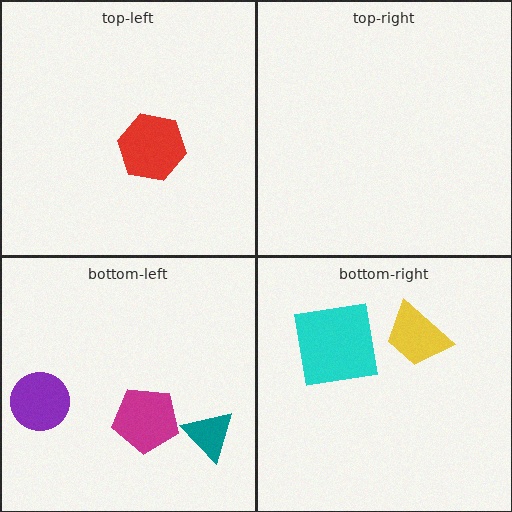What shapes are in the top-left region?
The red hexagon.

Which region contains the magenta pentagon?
The bottom-left region.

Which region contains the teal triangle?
The bottom-left region.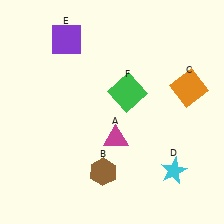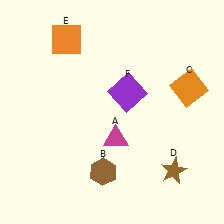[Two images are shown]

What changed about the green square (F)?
In Image 1, F is green. In Image 2, it changed to purple.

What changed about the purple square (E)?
In Image 1, E is purple. In Image 2, it changed to orange.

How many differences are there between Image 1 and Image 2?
There are 3 differences between the two images.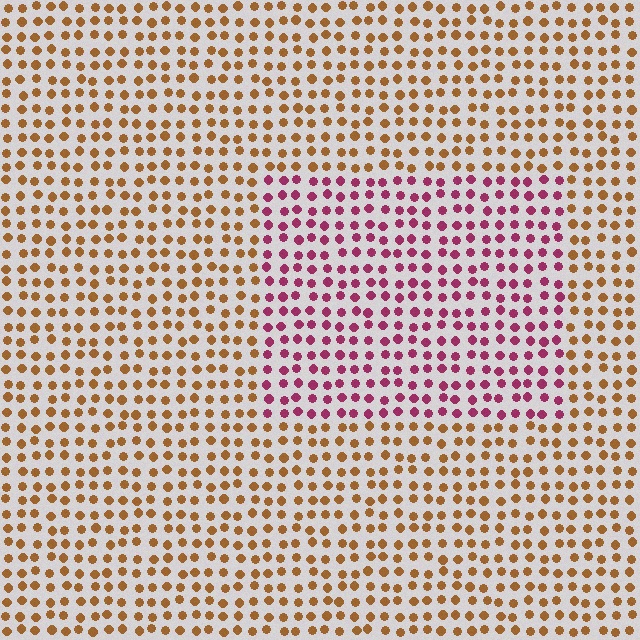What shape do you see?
I see a rectangle.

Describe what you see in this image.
The image is filled with small brown elements in a uniform arrangement. A rectangle-shaped region is visible where the elements are tinted to a slightly different hue, forming a subtle color boundary.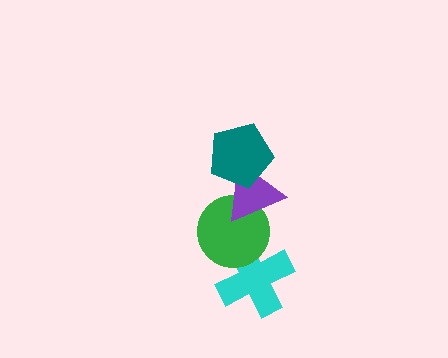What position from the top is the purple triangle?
The purple triangle is 2nd from the top.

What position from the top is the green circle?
The green circle is 3rd from the top.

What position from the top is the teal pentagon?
The teal pentagon is 1st from the top.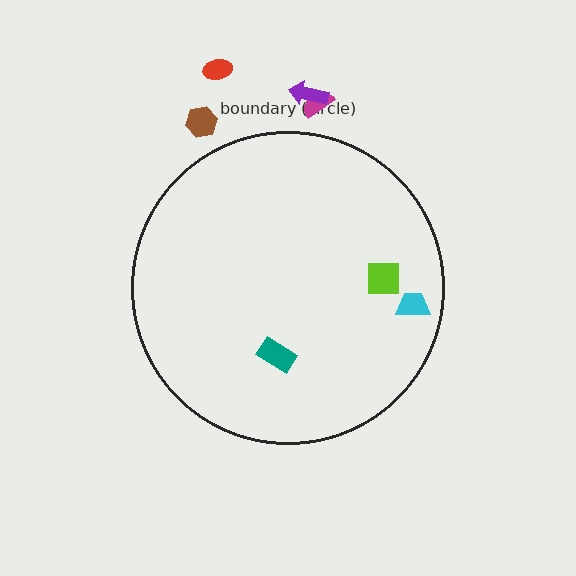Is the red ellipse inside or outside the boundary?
Outside.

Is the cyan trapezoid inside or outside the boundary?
Inside.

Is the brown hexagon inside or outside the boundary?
Outside.